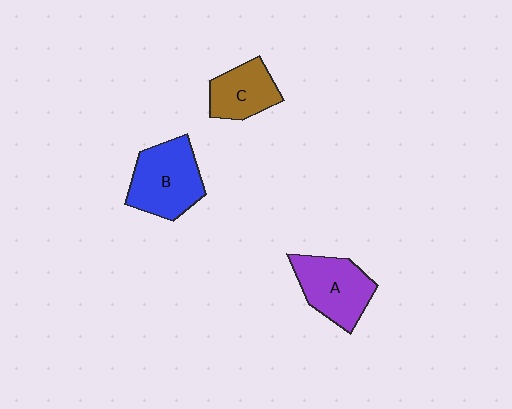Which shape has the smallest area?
Shape C (brown).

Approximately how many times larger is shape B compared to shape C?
Approximately 1.5 times.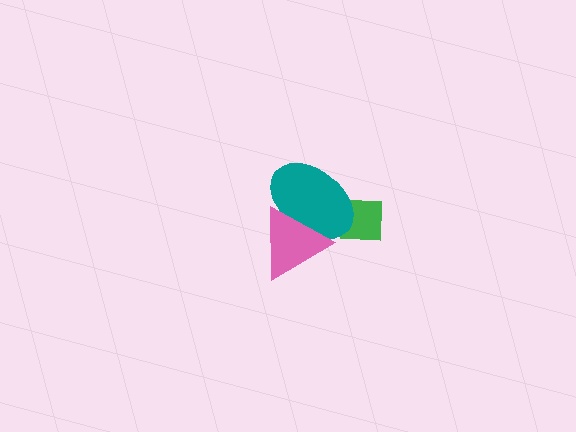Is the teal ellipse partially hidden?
Yes, it is partially covered by another shape.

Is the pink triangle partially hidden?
No, no other shape covers it.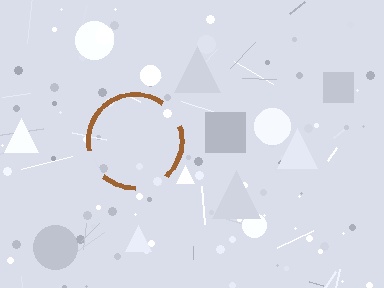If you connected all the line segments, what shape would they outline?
They would outline a circle.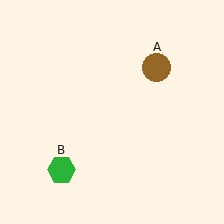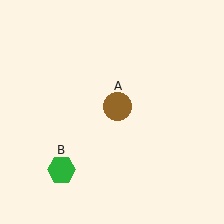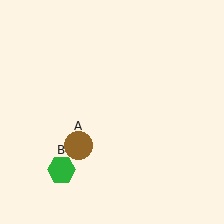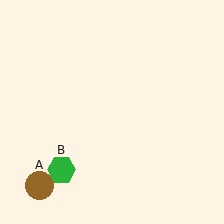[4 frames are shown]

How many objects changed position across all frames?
1 object changed position: brown circle (object A).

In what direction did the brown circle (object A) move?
The brown circle (object A) moved down and to the left.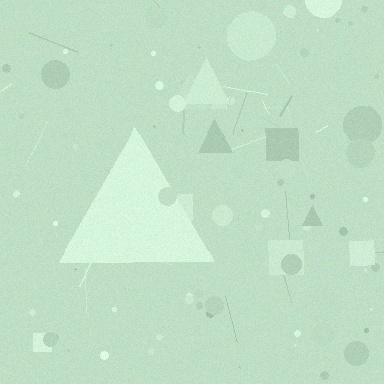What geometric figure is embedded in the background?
A triangle is embedded in the background.